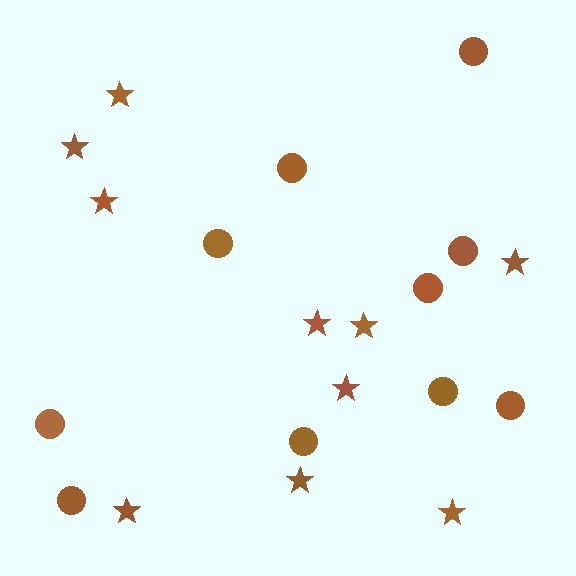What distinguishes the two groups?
There are 2 groups: one group of stars (10) and one group of circles (10).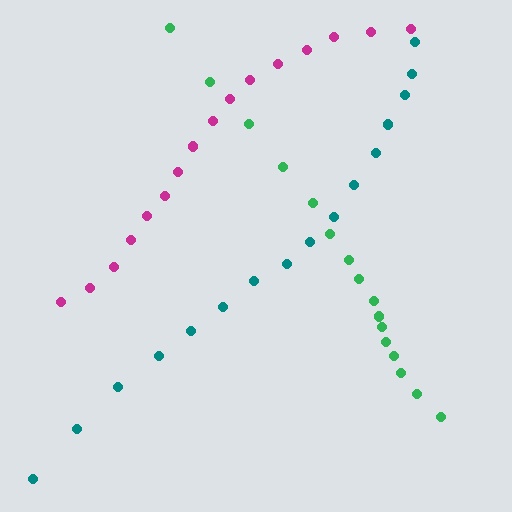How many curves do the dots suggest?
There are 3 distinct paths.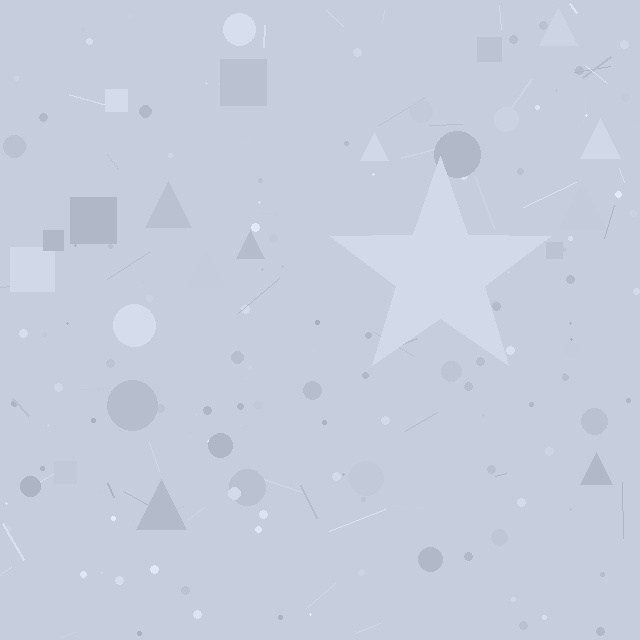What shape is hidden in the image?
A star is hidden in the image.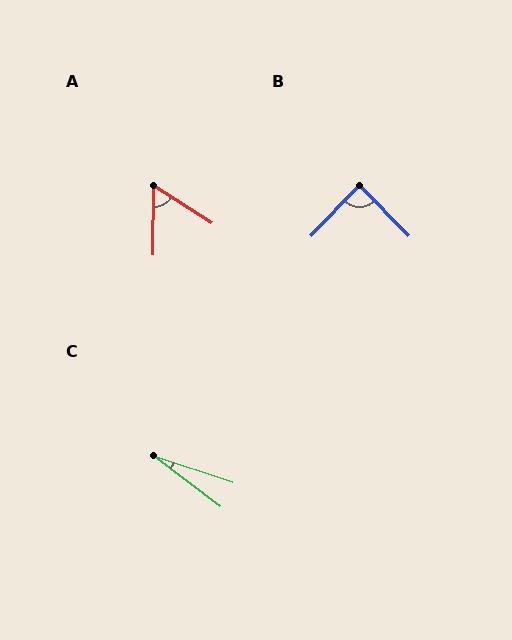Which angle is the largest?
B, at approximately 88 degrees.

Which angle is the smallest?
C, at approximately 19 degrees.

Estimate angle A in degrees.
Approximately 58 degrees.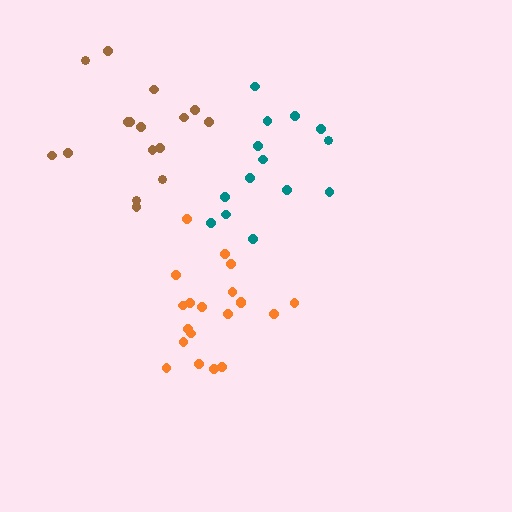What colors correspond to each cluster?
The clusters are colored: orange, brown, teal.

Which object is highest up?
The brown cluster is topmost.